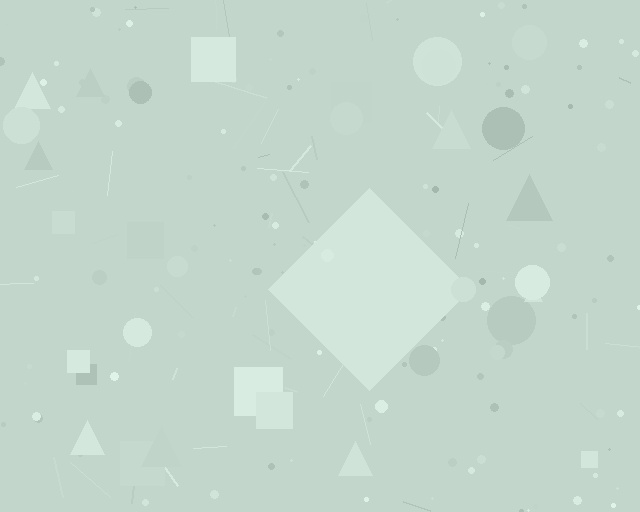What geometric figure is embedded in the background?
A diamond is embedded in the background.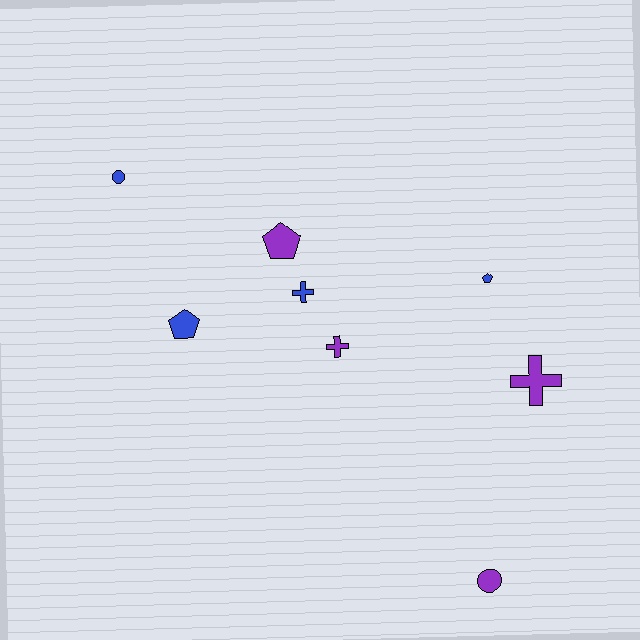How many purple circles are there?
There is 1 purple circle.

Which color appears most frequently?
Purple, with 4 objects.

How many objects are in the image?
There are 8 objects.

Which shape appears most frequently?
Pentagon, with 3 objects.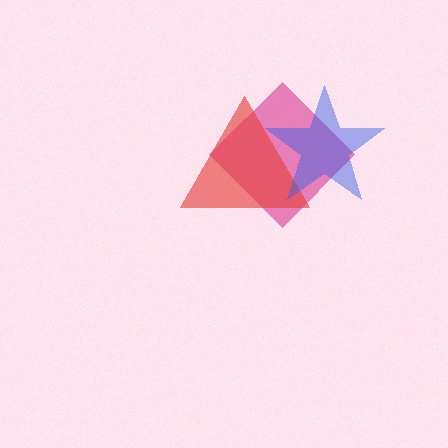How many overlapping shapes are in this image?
There are 3 overlapping shapes in the image.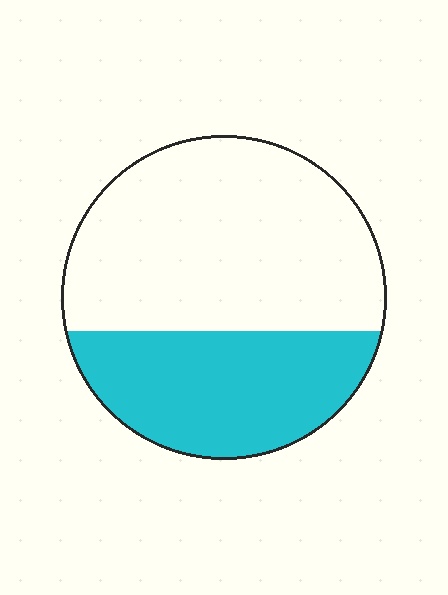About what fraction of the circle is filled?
About three eighths (3/8).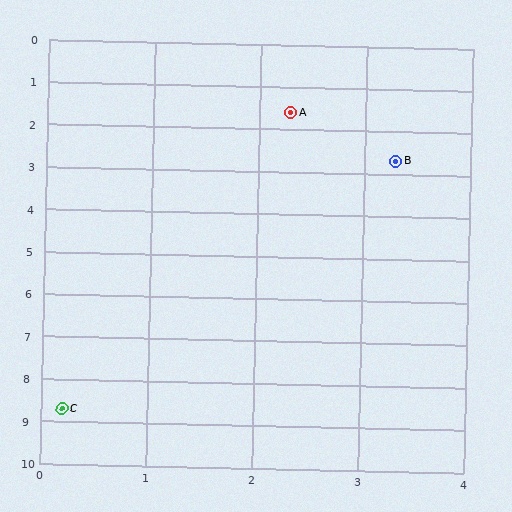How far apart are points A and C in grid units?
Points A and C are about 7.4 grid units apart.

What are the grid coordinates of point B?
Point B is at approximately (3.3, 2.7).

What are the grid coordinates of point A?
Point A is at approximately (2.3, 1.6).